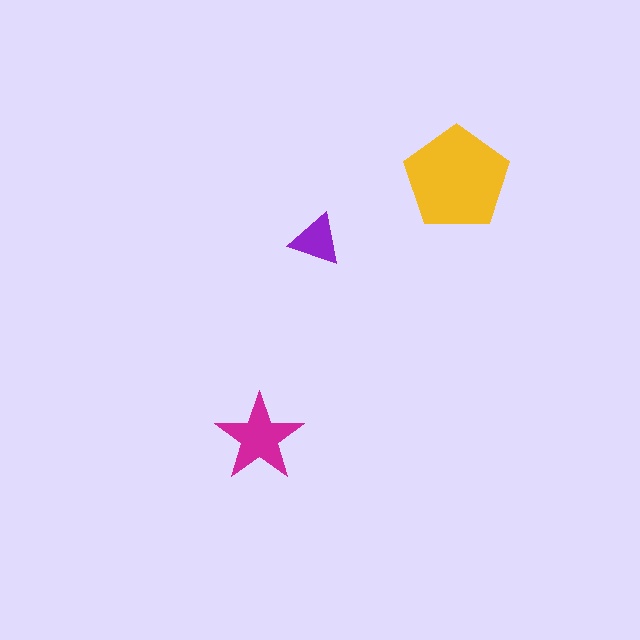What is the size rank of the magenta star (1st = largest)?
2nd.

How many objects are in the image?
There are 3 objects in the image.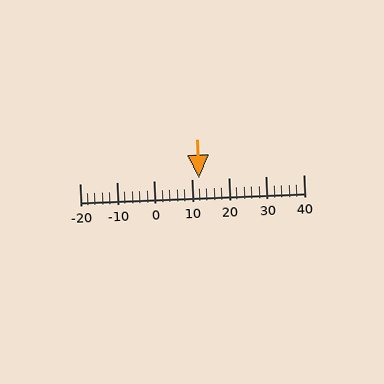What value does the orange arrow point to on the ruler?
The orange arrow points to approximately 12.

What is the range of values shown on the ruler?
The ruler shows values from -20 to 40.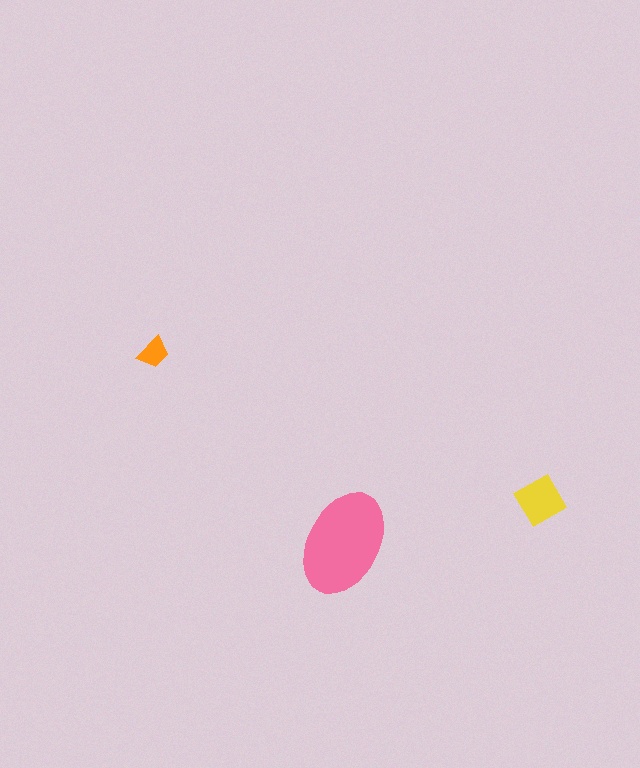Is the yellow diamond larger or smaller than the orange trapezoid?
Larger.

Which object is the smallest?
The orange trapezoid.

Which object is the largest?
The pink ellipse.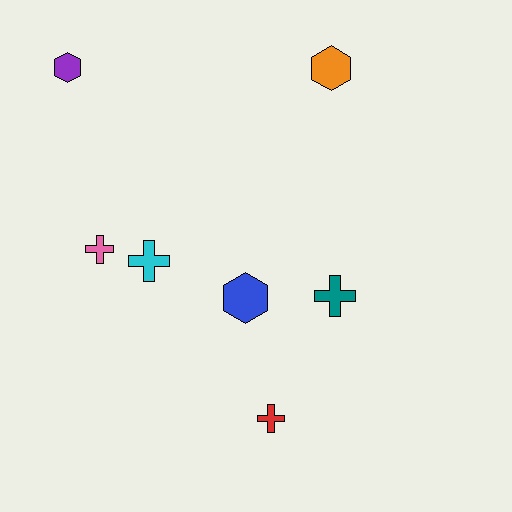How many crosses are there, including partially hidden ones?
There are 4 crosses.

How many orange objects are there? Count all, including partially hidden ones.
There is 1 orange object.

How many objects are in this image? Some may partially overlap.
There are 7 objects.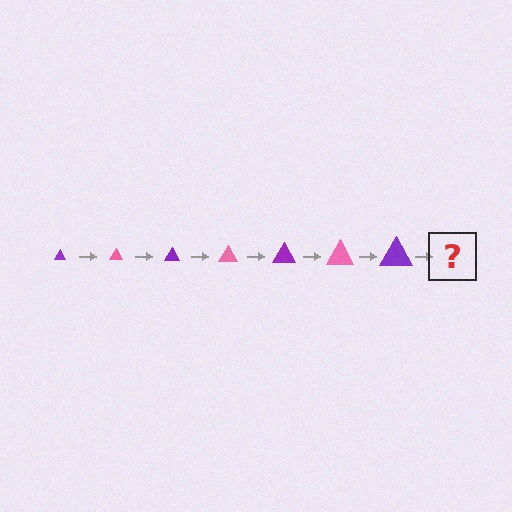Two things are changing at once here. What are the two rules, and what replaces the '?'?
The two rules are that the triangle grows larger each step and the color cycles through purple and pink. The '?' should be a pink triangle, larger than the previous one.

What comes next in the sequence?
The next element should be a pink triangle, larger than the previous one.